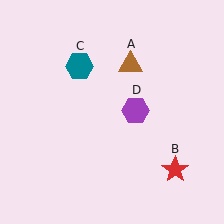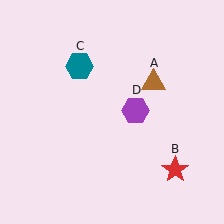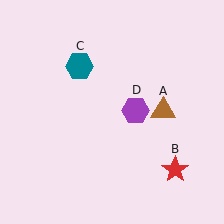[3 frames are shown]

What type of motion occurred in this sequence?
The brown triangle (object A) rotated clockwise around the center of the scene.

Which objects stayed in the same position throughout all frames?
Red star (object B) and teal hexagon (object C) and purple hexagon (object D) remained stationary.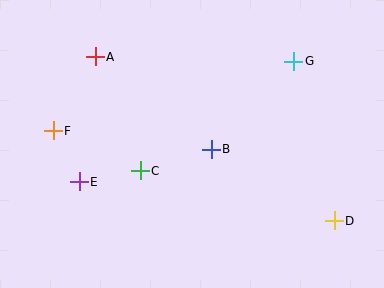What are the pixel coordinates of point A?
Point A is at (95, 57).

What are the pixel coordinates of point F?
Point F is at (53, 131).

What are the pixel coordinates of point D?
Point D is at (334, 221).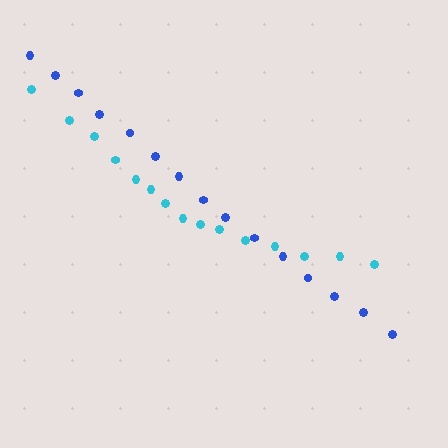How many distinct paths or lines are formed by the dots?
There are 2 distinct paths.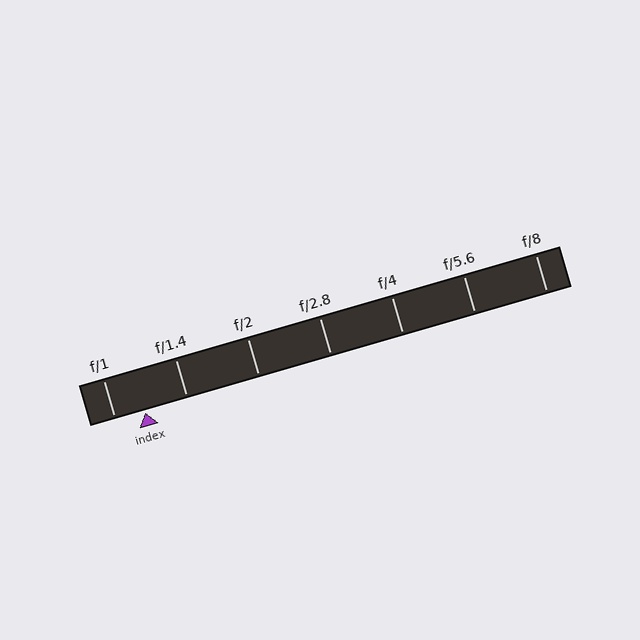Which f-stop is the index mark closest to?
The index mark is closest to f/1.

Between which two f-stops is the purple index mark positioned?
The index mark is between f/1 and f/1.4.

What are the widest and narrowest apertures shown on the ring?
The widest aperture shown is f/1 and the narrowest is f/8.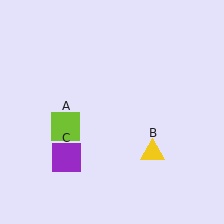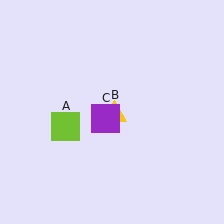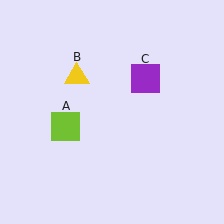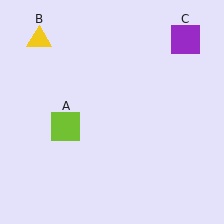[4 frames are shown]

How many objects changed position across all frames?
2 objects changed position: yellow triangle (object B), purple square (object C).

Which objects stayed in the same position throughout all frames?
Lime square (object A) remained stationary.